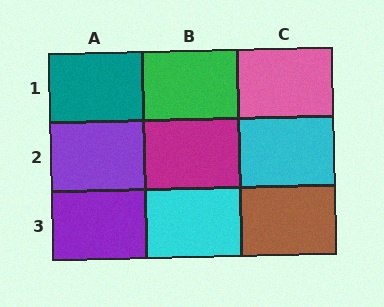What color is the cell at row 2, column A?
Purple.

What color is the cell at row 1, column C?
Pink.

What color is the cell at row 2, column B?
Magenta.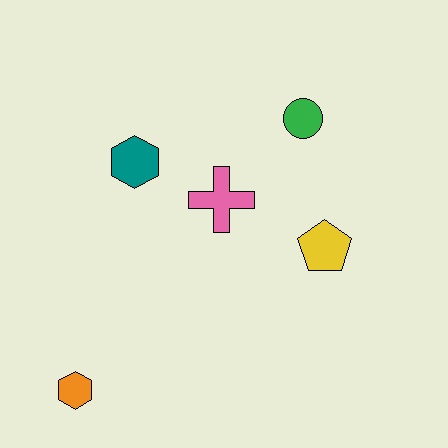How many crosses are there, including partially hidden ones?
There is 1 cross.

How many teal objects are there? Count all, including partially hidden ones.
There is 1 teal object.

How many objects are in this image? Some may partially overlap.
There are 5 objects.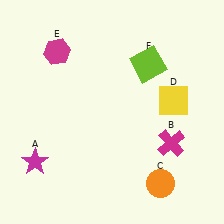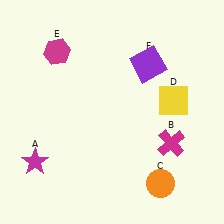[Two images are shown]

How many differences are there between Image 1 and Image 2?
There is 1 difference between the two images.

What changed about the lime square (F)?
In Image 1, F is lime. In Image 2, it changed to purple.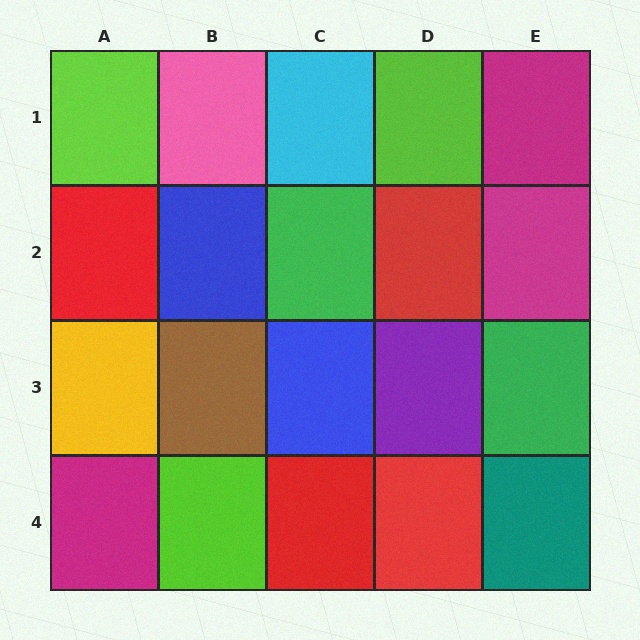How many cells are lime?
3 cells are lime.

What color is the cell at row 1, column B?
Pink.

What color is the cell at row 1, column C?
Cyan.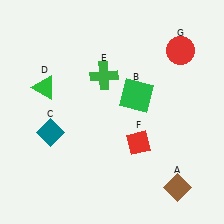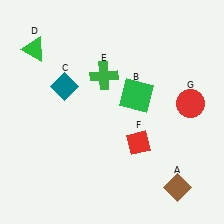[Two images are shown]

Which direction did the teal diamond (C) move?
The teal diamond (C) moved up.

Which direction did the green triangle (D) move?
The green triangle (D) moved up.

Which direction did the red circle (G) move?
The red circle (G) moved down.